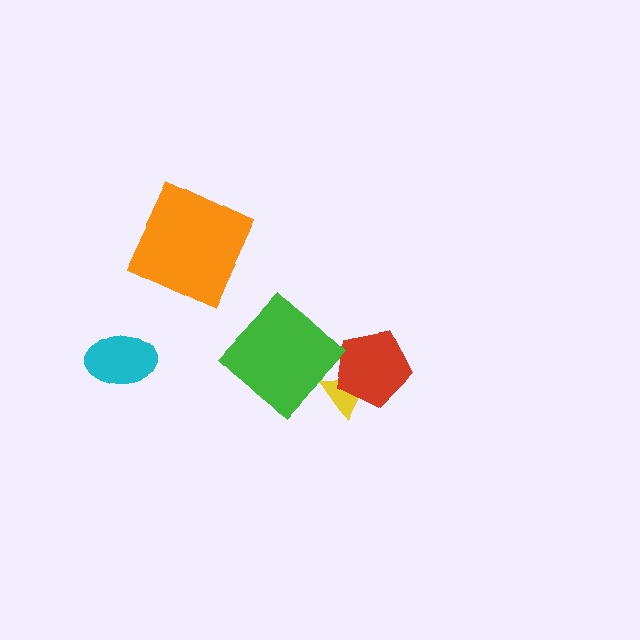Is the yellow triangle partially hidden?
Yes, it is partially covered by another shape.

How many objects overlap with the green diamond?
0 objects overlap with the green diamond.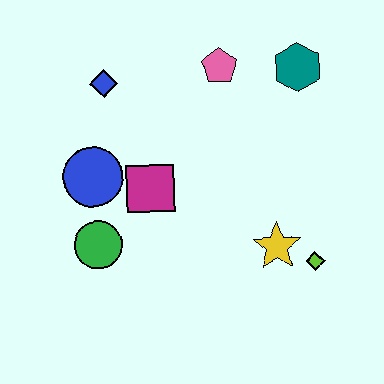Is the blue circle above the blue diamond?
No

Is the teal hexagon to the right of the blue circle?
Yes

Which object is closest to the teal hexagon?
The pink pentagon is closest to the teal hexagon.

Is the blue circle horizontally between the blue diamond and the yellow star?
No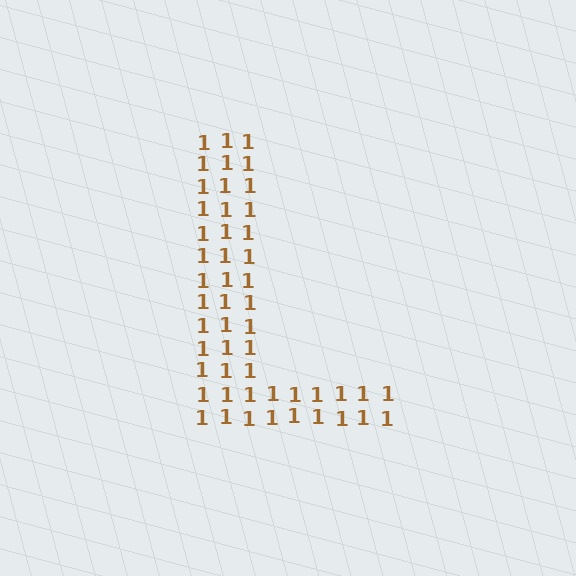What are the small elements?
The small elements are digit 1's.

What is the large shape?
The large shape is the letter L.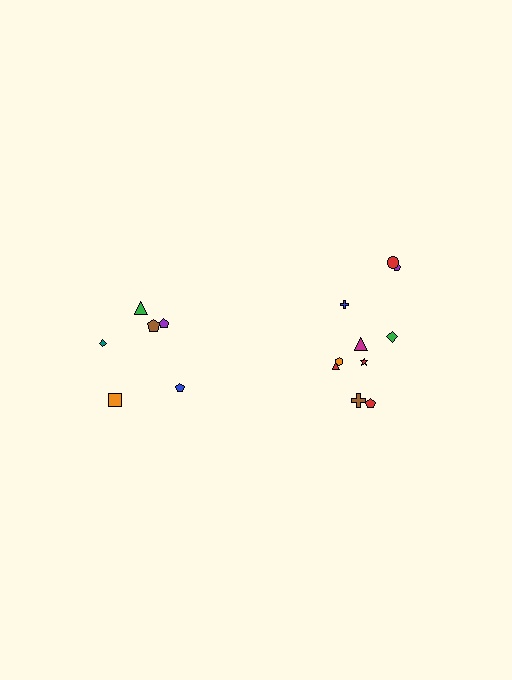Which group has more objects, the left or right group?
The right group.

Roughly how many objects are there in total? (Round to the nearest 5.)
Roughly 15 objects in total.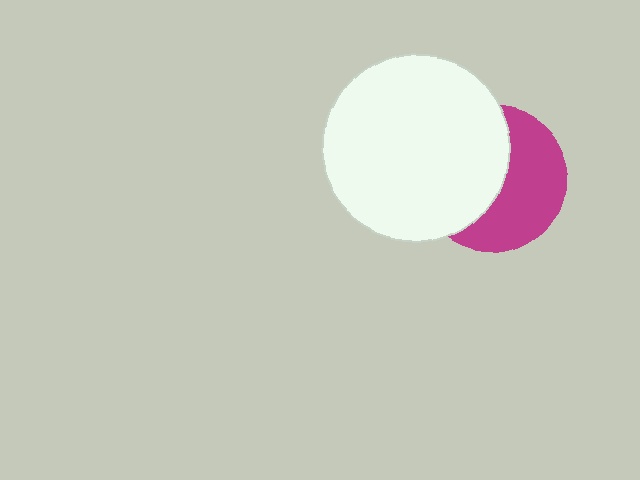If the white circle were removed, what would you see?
You would see the complete magenta circle.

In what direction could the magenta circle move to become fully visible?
The magenta circle could move right. That would shift it out from behind the white circle entirely.